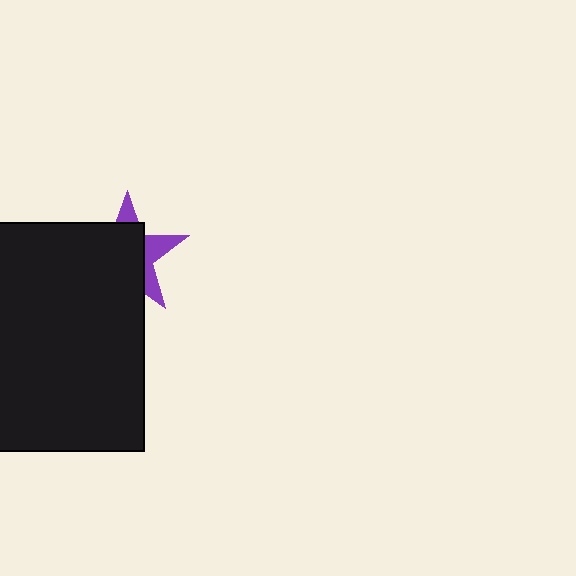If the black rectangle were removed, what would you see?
You would see the complete purple star.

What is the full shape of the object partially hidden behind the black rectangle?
The partially hidden object is a purple star.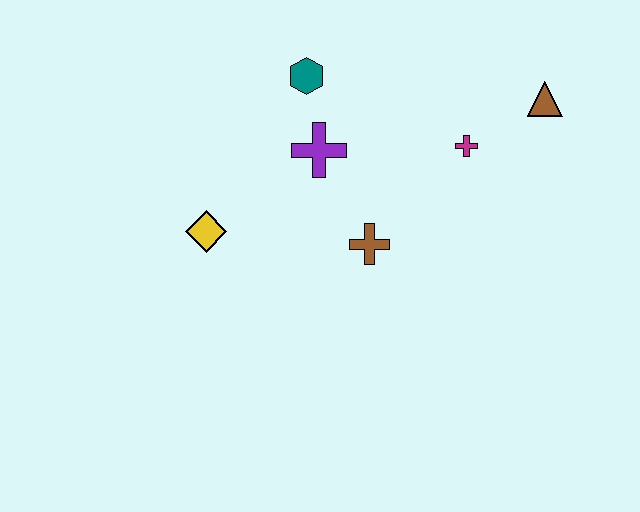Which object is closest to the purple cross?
The teal hexagon is closest to the purple cross.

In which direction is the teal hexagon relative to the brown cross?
The teal hexagon is above the brown cross.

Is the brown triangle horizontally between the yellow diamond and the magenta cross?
No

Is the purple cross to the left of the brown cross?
Yes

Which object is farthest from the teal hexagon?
The brown triangle is farthest from the teal hexagon.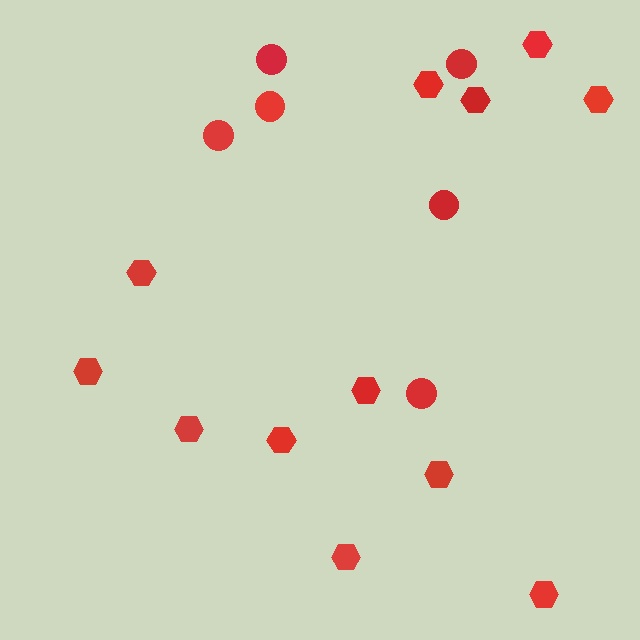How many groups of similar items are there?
There are 2 groups: one group of circles (6) and one group of hexagons (12).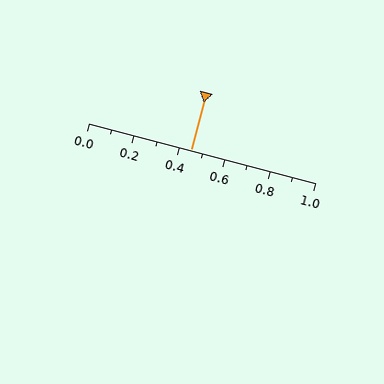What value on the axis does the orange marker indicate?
The marker indicates approximately 0.45.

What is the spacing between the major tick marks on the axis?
The major ticks are spaced 0.2 apart.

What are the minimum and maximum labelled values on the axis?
The axis runs from 0.0 to 1.0.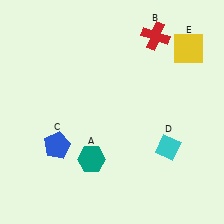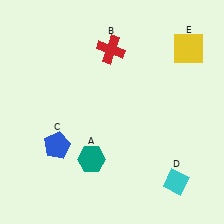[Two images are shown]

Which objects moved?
The objects that moved are: the red cross (B), the cyan diamond (D).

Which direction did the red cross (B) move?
The red cross (B) moved left.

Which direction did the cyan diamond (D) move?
The cyan diamond (D) moved down.